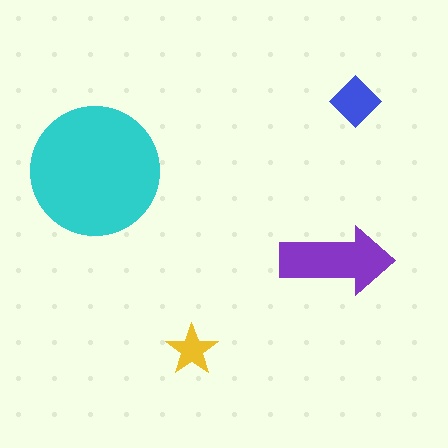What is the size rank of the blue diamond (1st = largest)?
3rd.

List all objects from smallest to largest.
The yellow star, the blue diamond, the purple arrow, the cyan circle.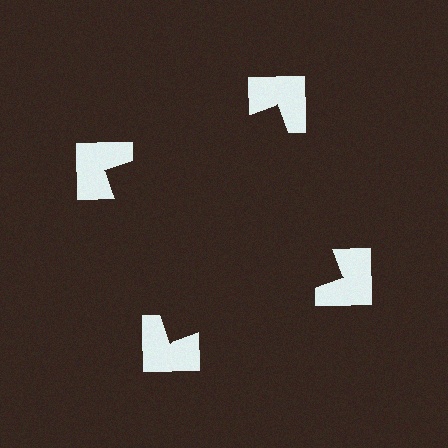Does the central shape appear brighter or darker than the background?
It typically appears slightly darker than the background, even though no actual brightness change is drawn.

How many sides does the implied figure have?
4 sides.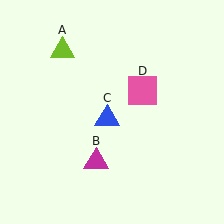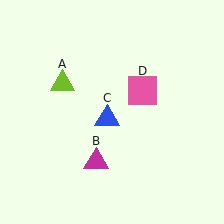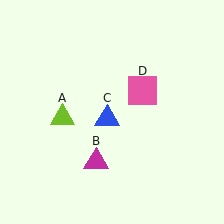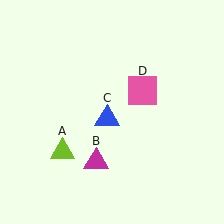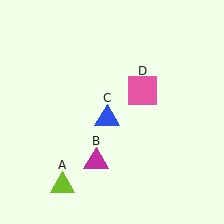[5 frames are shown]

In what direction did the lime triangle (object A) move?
The lime triangle (object A) moved down.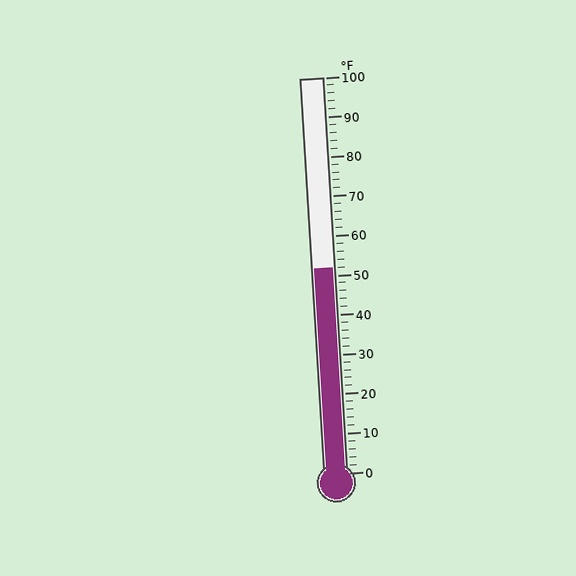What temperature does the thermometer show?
The thermometer shows approximately 52°F.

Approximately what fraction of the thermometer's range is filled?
The thermometer is filled to approximately 50% of its range.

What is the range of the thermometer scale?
The thermometer scale ranges from 0°F to 100°F.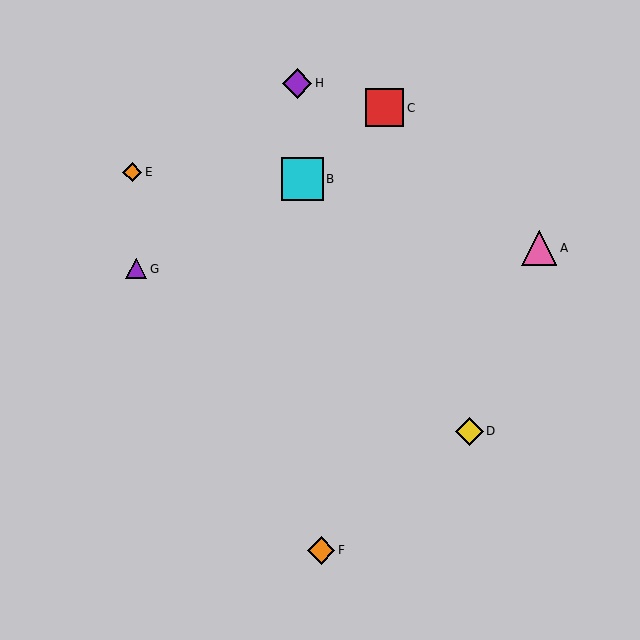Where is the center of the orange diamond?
The center of the orange diamond is at (132, 172).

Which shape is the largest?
The cyan square (labeled B) is the largest.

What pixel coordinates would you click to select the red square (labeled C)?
Click at (384, 108) to select the red square C.